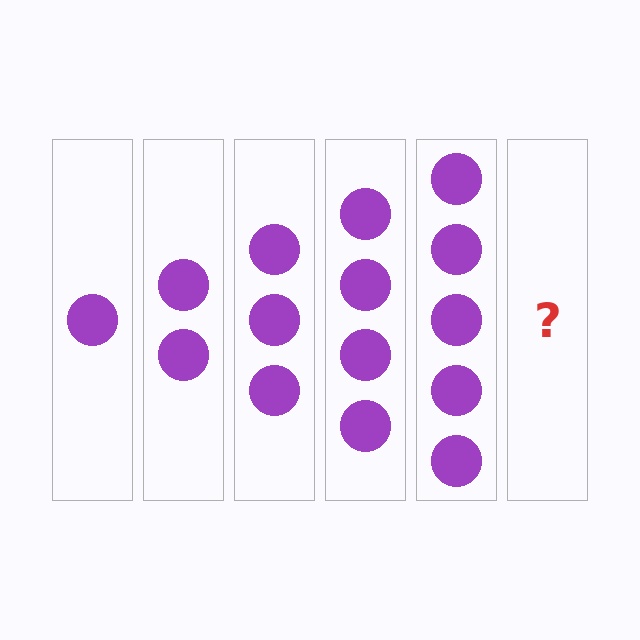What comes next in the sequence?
The next element should be 6 circles.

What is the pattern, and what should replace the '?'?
The pattern is that each step adds one more circle. The '?' should be 6 circles.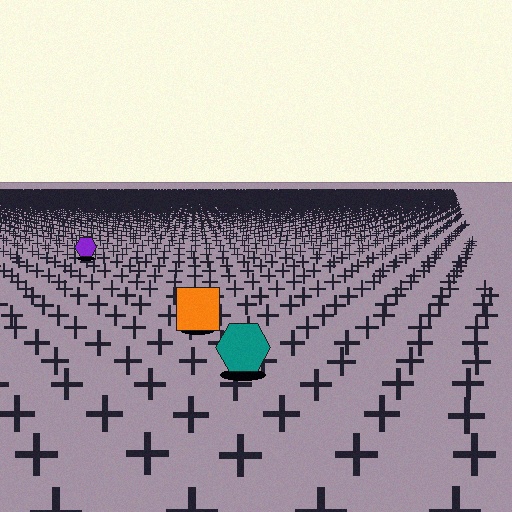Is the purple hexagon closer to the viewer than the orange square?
No. The orange square is closer — you can tell from the texture gradient: the ground texture is coarser near it.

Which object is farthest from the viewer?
The purple hexagon is farthest from the viewer. It appears smaller and the ground texture around it is denser.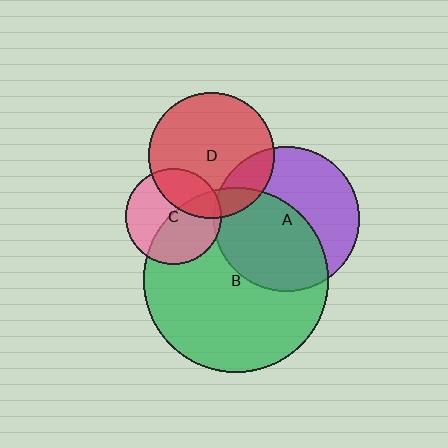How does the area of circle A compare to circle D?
Approximately 1.3 times.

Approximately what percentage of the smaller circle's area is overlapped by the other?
Approximately 30%.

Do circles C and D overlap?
Yes.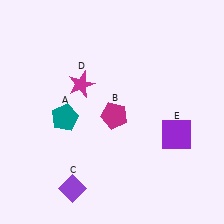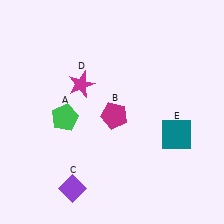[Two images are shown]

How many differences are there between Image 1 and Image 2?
There are 2 differences between the two images.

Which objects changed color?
A changed from teal to green. E changed from purple to teal.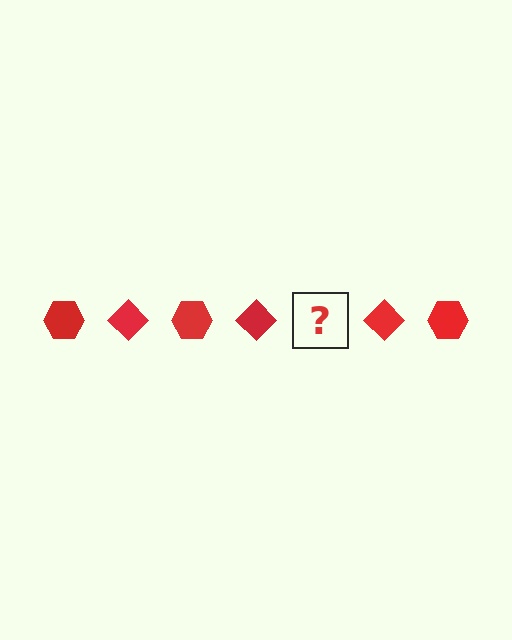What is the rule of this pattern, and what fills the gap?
The rule is that the pattern cycles through hexagon, diamond shapes in red. The gap should be filled with a red hexagon.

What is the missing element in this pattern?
The missing element is a red hexagon.